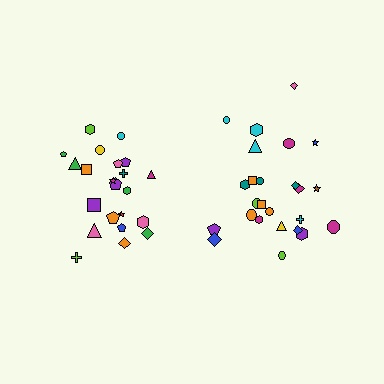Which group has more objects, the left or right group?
The right group.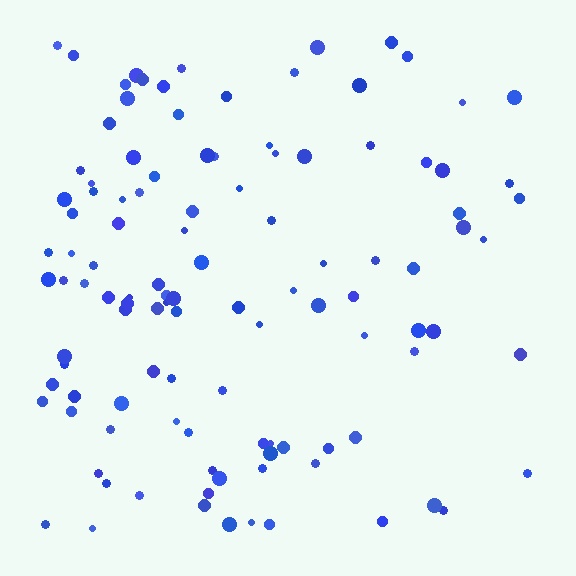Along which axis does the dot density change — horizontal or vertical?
Horizontal.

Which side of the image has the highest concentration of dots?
The left.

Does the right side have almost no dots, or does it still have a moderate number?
Still a moderate number, just noticeably fewer than the left.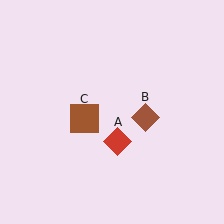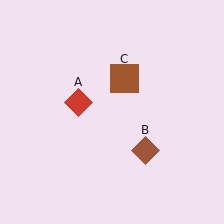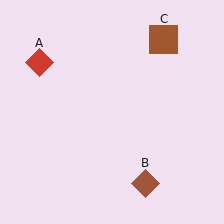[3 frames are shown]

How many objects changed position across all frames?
3 objects changed position: red diamond (object A), brown diamond (object B), brown square (object C).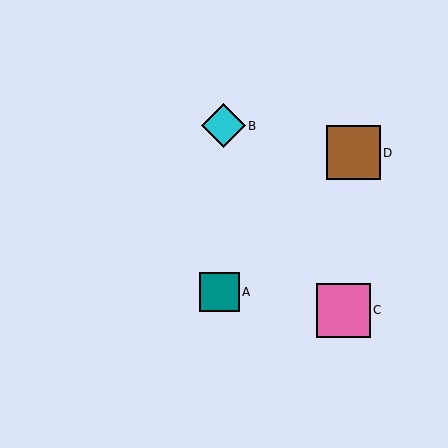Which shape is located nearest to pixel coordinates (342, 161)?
The brown square (labeled D) at (353, 153) is nearest to that location.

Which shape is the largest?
The brown square (labeled D) is the largest.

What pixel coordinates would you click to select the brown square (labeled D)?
Click at (353, 153) to select the brown square D.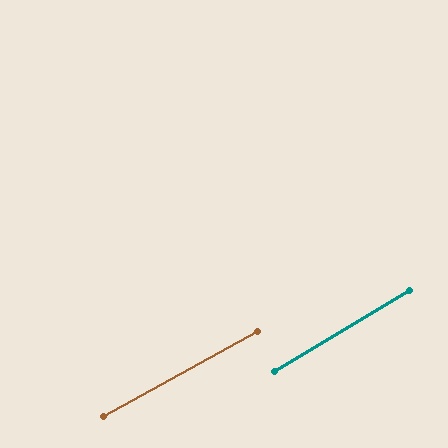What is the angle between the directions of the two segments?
Approximately 2 degrees.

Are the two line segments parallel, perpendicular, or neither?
Parallel — their directions differ by only 2.0°.